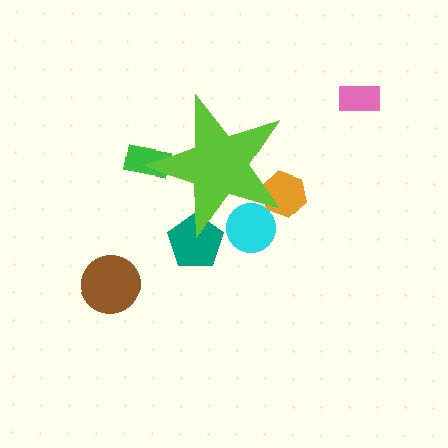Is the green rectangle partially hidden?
Yes, the green rectangle is partially hidden behind the lime star.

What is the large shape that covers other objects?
A lime star.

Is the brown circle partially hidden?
No, the brown circle is fully visible.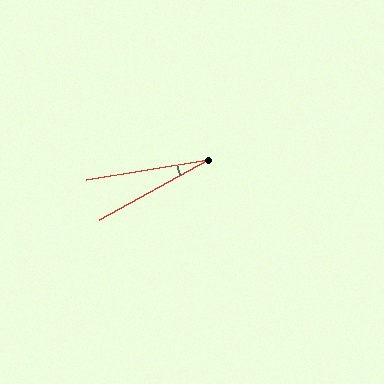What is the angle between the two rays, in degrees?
Approximately 20 degrees.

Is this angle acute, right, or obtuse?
It is acute.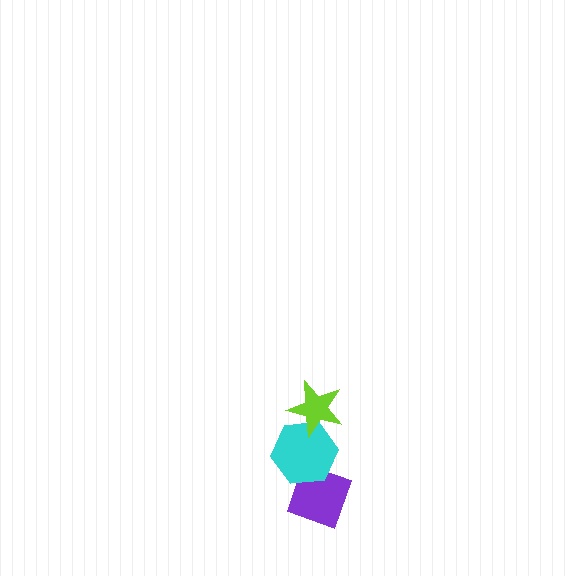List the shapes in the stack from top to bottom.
From top to bottom: the lime star, the cyan hexagon, the purple diamond.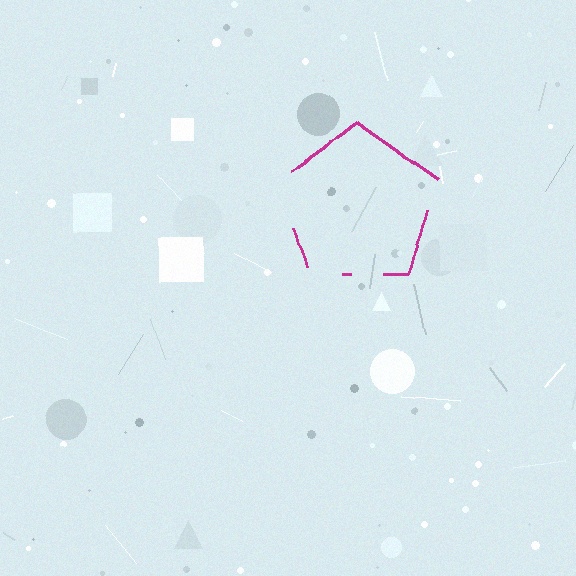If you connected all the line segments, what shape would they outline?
They would outline a pentagon.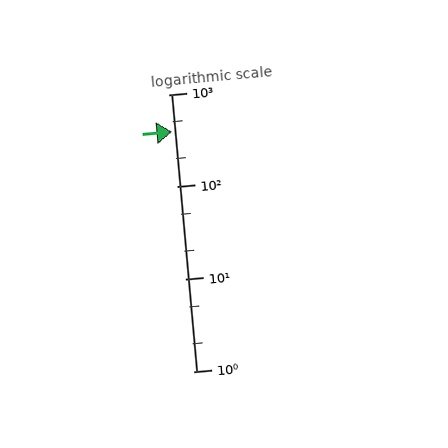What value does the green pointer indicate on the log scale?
The pointer indicates approximately 390.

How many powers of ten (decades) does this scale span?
The scale spans 3 decades, from 1 to 1000.